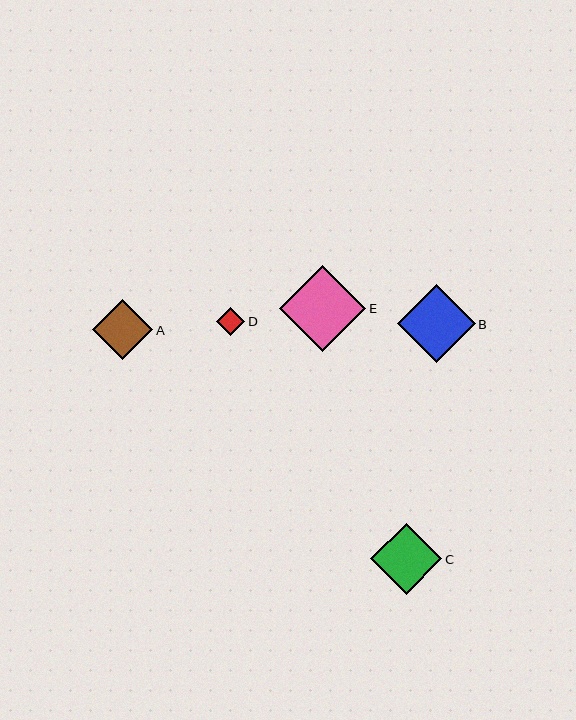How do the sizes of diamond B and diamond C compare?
Diamond B and diamond C are approximately the same size.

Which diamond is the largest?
Diamond E is the largest with a size of approximately 86 pixels.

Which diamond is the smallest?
Diamond D is the smallest with a size of approximately 28 pixels.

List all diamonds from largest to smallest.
From largest to smallest: E, B, C, A, D.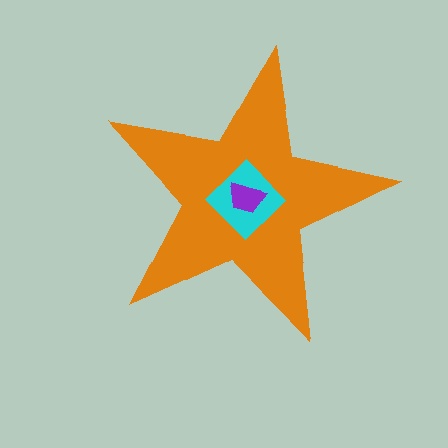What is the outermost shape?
The orange star.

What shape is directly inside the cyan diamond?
The purple trapezoid.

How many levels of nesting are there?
3.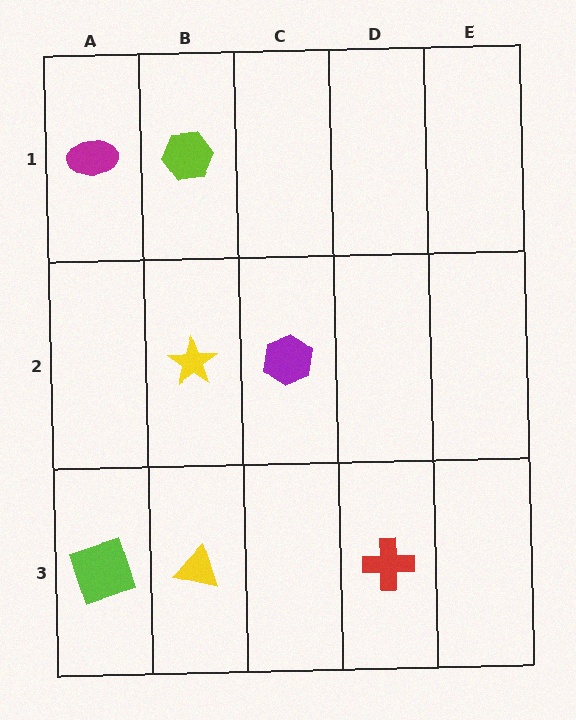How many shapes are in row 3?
3 shapes.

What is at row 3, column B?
A yellow triangle.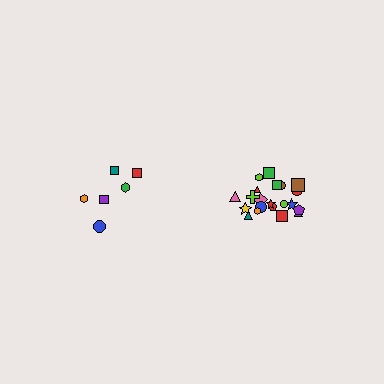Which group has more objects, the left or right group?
The right group.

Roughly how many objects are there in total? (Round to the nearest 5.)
Roughly 30 objects in total.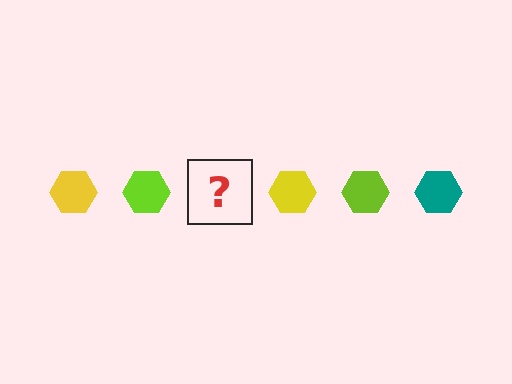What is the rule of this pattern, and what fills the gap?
The rule is that the pattern cycles through yellow, lime, teal hexagons. The gap should be filled with a teal hexagon.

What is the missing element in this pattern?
The missing element is a teal hexagon.